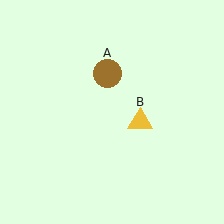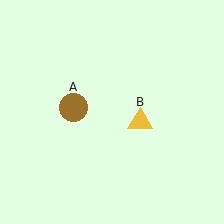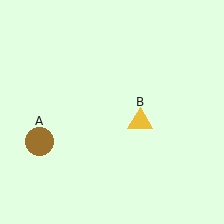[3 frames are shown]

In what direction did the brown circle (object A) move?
The brown circle (object A) moved down and to the left.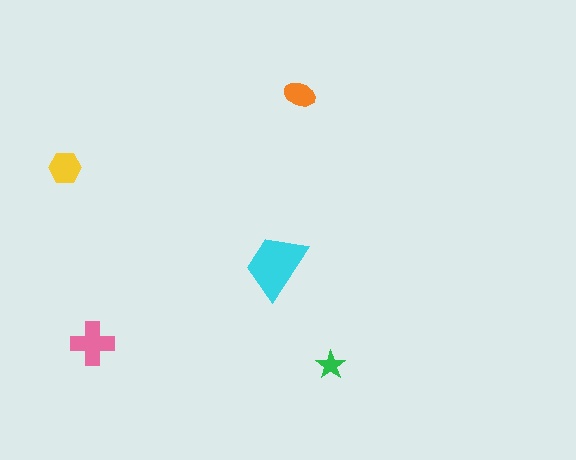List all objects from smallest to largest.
The green star, the orange ellipse, the yellow hexagon, the pink cross, the cyan trapezoid.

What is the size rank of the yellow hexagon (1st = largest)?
3rd.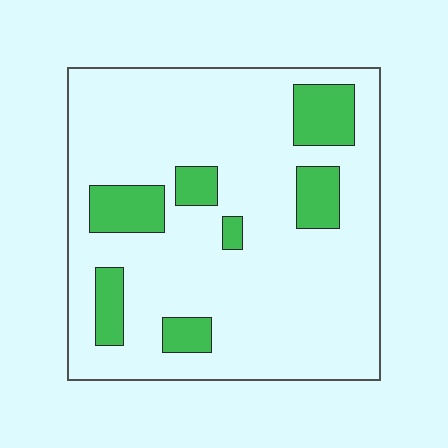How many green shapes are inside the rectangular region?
7.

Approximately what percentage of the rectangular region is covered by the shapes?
Approximately 15%.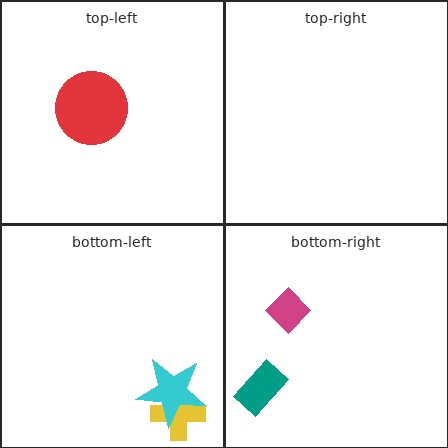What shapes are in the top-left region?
The red circle.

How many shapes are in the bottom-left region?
2.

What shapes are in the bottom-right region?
The teal rectangle, the magenta diamond.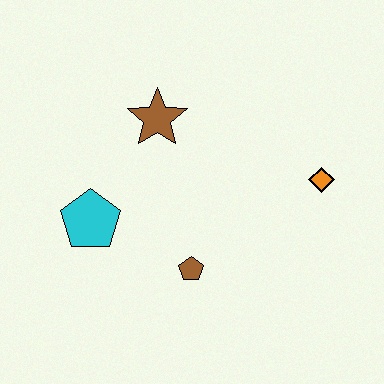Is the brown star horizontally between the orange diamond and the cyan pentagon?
Yes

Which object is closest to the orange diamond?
The brown pentagon is closest to the orange diamond.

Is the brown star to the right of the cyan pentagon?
Yes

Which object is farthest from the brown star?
The orange diamond is farthest from the brown star.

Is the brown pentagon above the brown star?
No